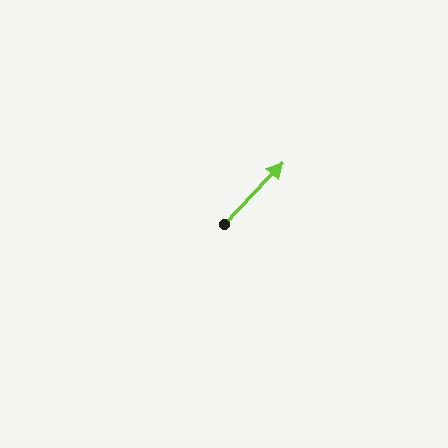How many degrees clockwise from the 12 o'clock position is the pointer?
Approximately 44 degrees.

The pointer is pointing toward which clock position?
Roughly 1 o'clock.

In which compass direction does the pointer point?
Northeast.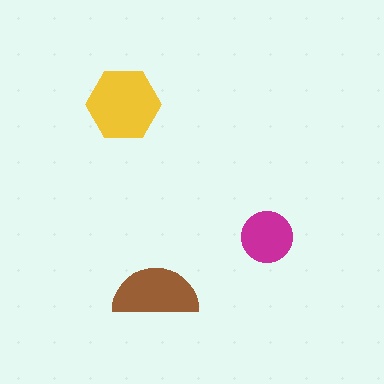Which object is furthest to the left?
The yellow hexagon is leftmost.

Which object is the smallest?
The magenta circle.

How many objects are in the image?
There are 3 objects in the image.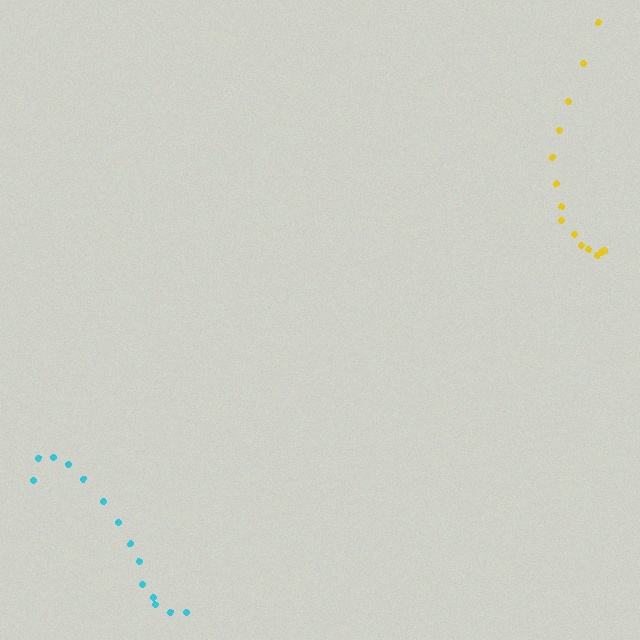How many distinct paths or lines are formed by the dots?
There are 2 distinct paths.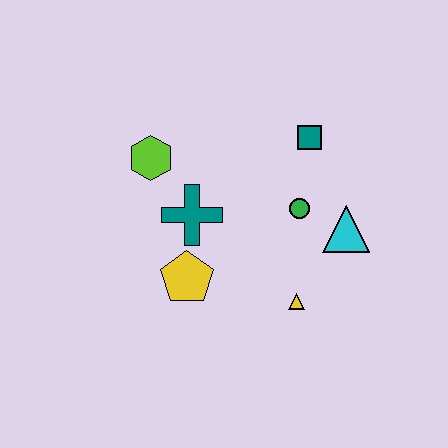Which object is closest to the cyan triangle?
The green circle is closest to the cyan triangle.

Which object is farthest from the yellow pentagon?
The teal square is farthest from the yellow pentagon.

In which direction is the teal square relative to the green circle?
The teal square is above the green circle.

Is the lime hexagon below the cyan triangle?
No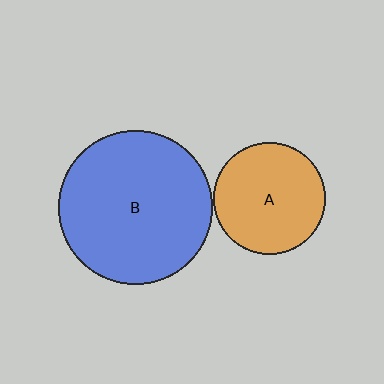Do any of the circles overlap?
No, none of the circles overlap.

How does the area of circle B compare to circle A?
Approximately 1.9 times.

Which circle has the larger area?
Circle B (blue).